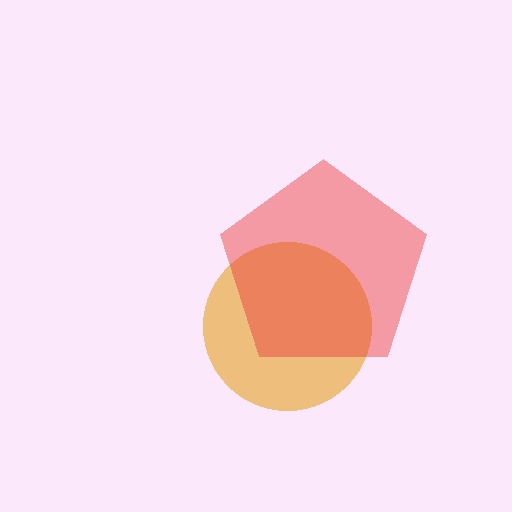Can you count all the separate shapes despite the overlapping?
Yes, there are 2 separate shapes.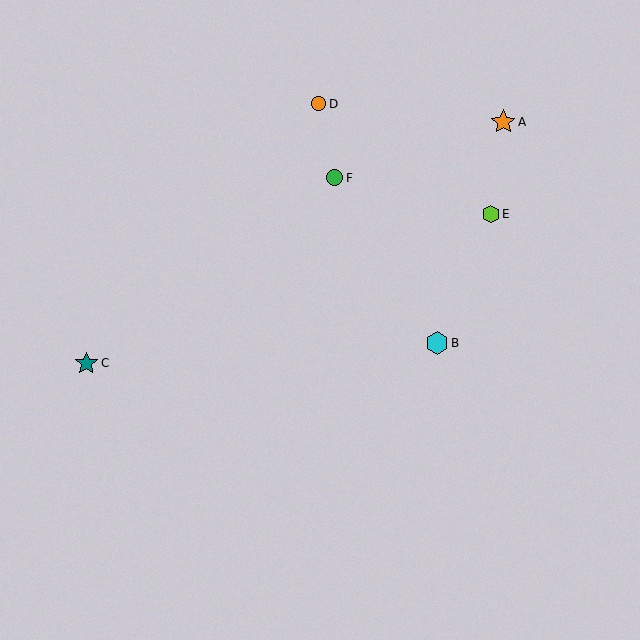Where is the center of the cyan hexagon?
The center of the cyan hexagon is at (437, 343).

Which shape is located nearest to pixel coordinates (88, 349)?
The teal star (labeled C) at (86, 363) is nearest to that location.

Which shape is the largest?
The orange star (labeled A) is the largest.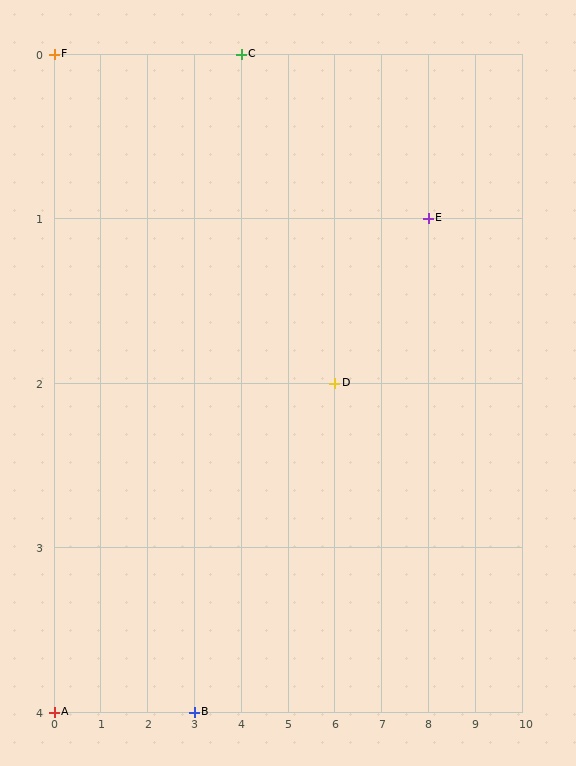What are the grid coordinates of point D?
Point D is at grid coordinates (6, 2).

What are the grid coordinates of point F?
Point F is at grid coordinates (0, 0).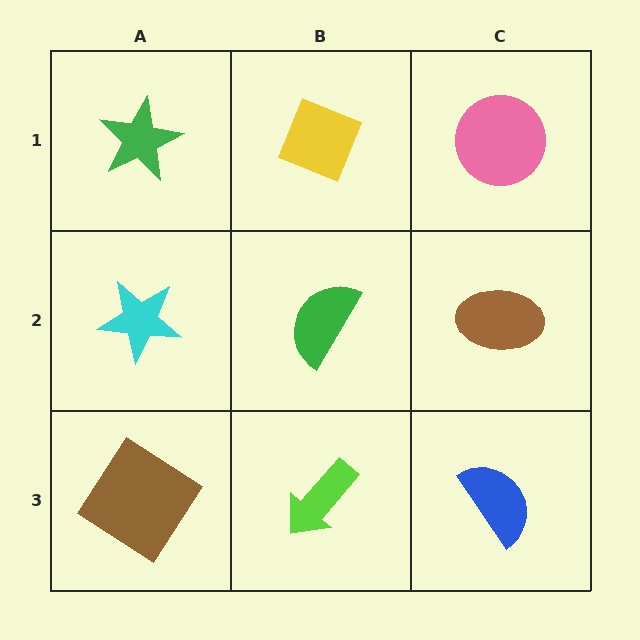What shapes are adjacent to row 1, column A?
A cyan star (row 2, column A), a yellow diamond (row 1, column B).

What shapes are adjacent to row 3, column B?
A green semicircle (row 2, column B), a brown diamond (row 3, column A), a blue semicircle (row 3, column C).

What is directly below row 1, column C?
A brown ellipse.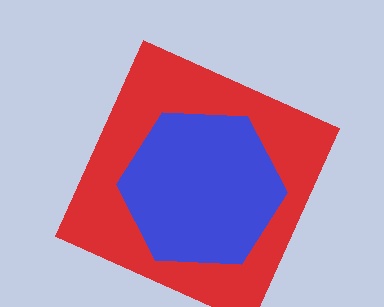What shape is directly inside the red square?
The blue hexagon.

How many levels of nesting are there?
2.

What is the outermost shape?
The red square.